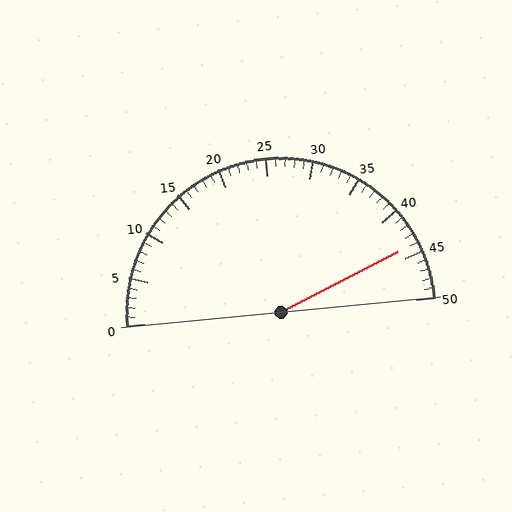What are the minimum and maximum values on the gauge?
The gauge ranges from 0 to 50.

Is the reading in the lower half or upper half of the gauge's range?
The reading is in the upper half of the range (0 to 50).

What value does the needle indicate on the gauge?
The needle indicates approximately 44.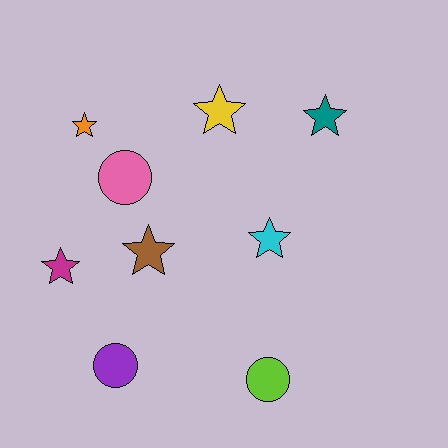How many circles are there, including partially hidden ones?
There are 3 circles.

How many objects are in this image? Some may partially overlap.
There are 9 objects.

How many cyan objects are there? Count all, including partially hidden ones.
There is 1 cyan object.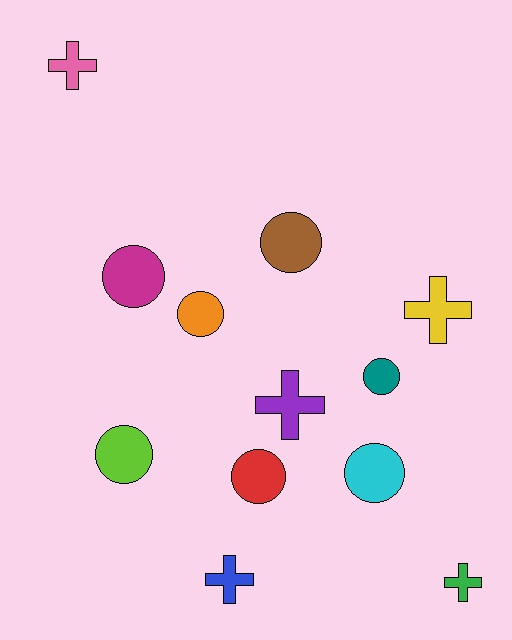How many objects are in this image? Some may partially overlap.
There are 12 objects.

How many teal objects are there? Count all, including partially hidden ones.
There is 1 teal object.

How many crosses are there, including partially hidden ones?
There are 5 crosses.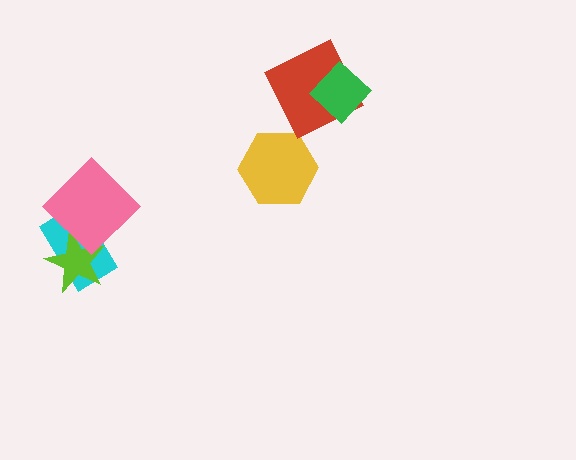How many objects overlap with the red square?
1 object overlaps with the red square.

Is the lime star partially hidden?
Yes, it is partially covered by another shape.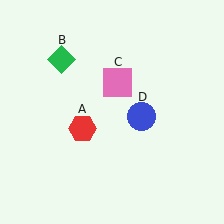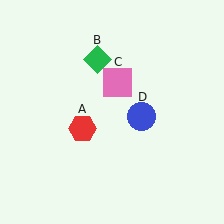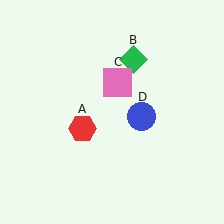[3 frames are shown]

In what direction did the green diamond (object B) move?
The green diamond (object B) moved right.